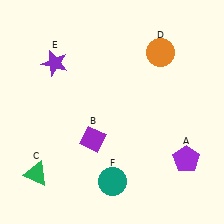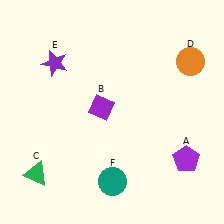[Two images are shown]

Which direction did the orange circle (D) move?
The orange circle (D) moved right.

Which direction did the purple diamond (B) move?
The purple diamond (B) moved up.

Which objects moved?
The objects that moved are: the purple diamond (B), the orange circle (D).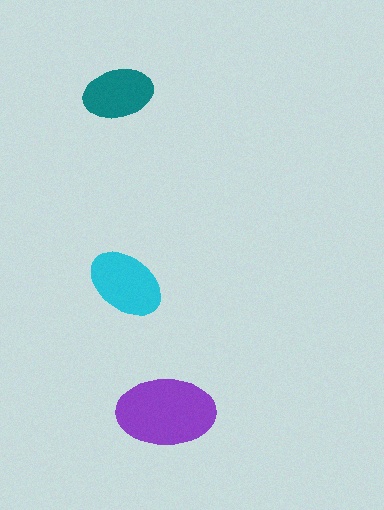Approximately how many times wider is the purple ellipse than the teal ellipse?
About 1.5 times wider.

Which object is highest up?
The teal ellipse is topmost.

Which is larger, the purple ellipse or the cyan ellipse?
The purple one.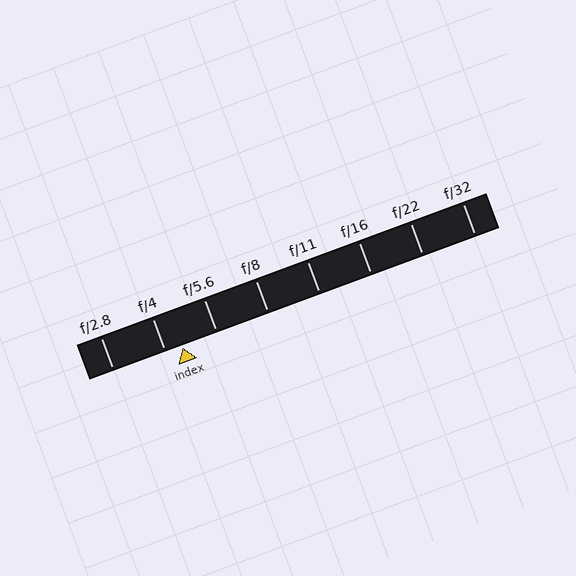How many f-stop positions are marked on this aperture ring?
There are 8 f-stop positions marked.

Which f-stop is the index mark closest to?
The index mark is closest to f/4.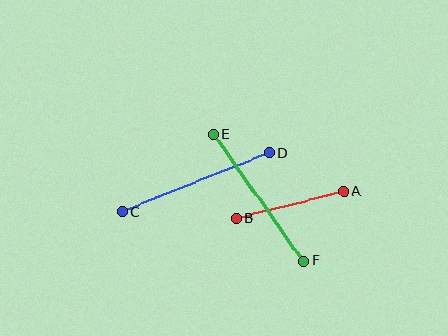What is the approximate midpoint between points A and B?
The midpoint is at approximately (290, 204) pixels.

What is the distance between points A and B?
The distance is approximately 111 pixels.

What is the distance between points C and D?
The distance is approximately 158 pixels.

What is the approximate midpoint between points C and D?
The midpoint is at approximately (196, 182) pixels.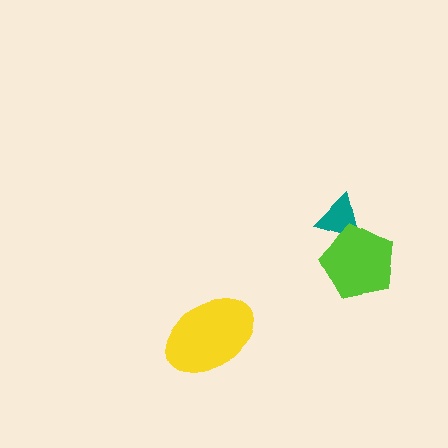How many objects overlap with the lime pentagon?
1 object overlaps with the lime pentagon.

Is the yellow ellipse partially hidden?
No, no other shape covers it.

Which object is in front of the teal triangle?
The lime pentagon is in front of the teal triangle.